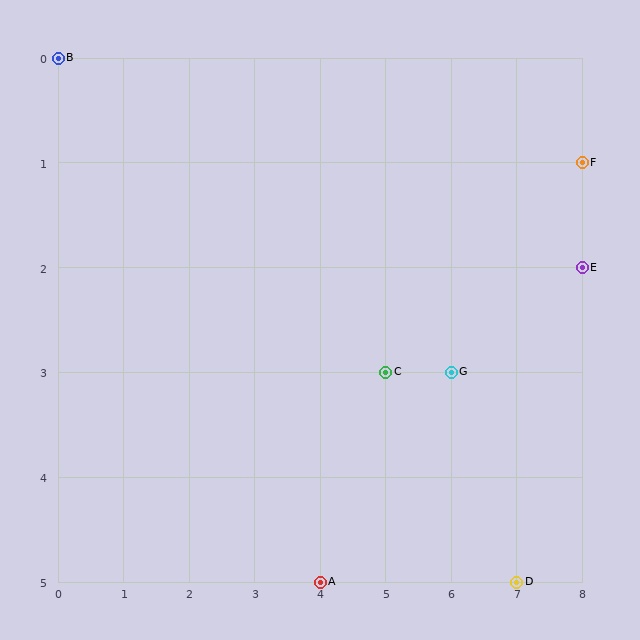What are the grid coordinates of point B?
Point B is at grid coordinates (0, 0).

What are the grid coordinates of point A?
Point A is at grid coordinates (4, 5).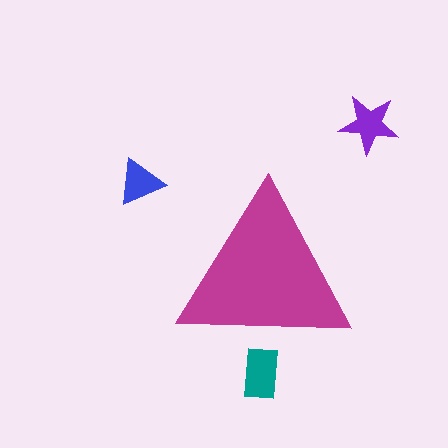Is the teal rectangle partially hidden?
Yes, the teal rectangle is partially hidden behind the magenta triangle.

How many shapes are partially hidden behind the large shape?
1 shape is partially hidden.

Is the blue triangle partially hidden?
No, the blue triangle is fully visible.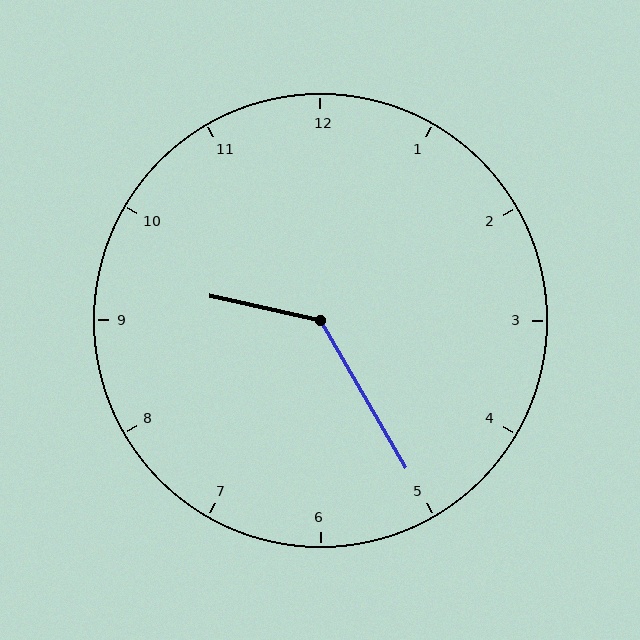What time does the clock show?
9:25.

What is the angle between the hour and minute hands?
Approximately 132 degrees.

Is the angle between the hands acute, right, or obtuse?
It is obtuse.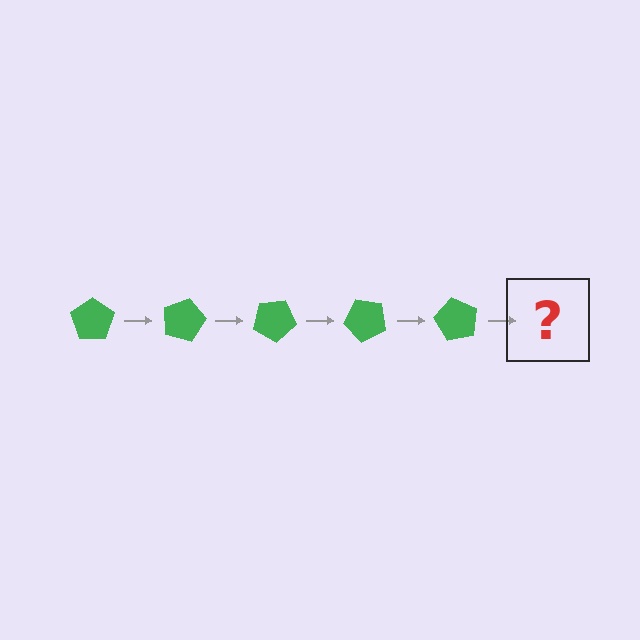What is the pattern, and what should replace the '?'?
The pattern is that the pentagon rotates 15 degrees each step. The '?' should be a green pentagon rotated 75 degrees.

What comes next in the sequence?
The next element should be a green pentagon rotated 75 degrees.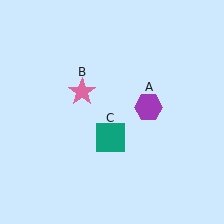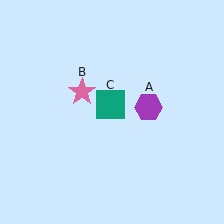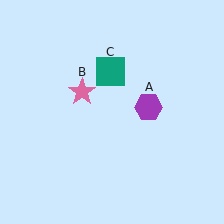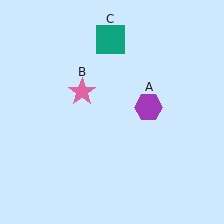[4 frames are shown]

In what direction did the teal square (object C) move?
The teal square (object C) moved up.